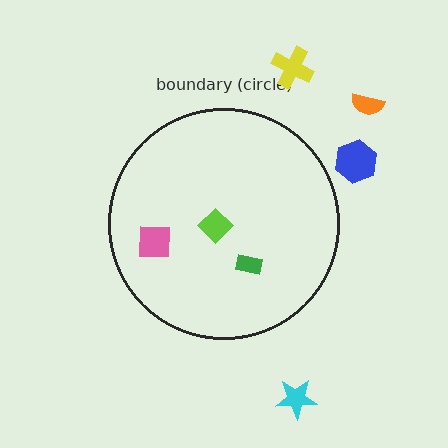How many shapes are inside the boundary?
3 inside, 4 outside.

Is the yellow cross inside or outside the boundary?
Outside.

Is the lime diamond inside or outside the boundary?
Inside.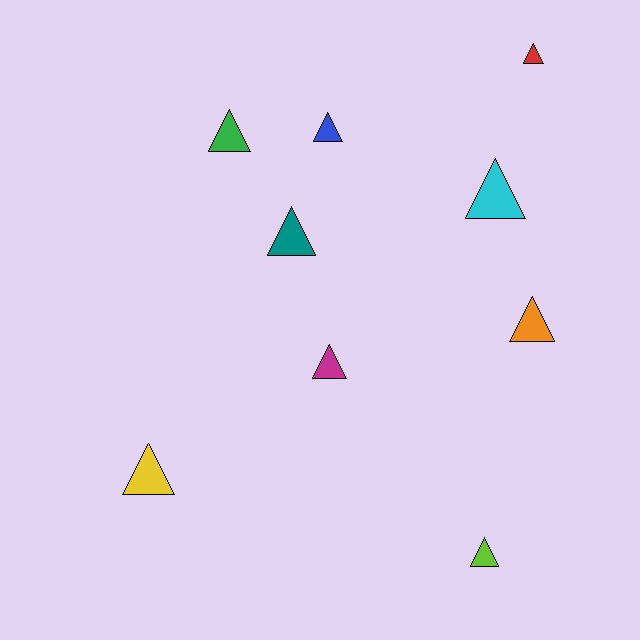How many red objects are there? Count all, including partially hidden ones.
There is 1 red object.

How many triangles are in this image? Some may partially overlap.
There are 9 triangles.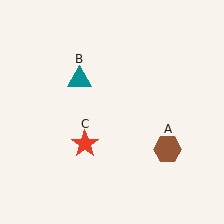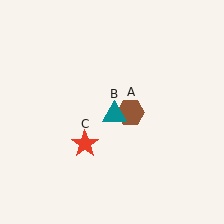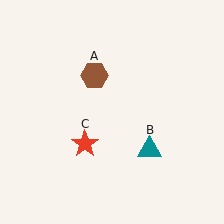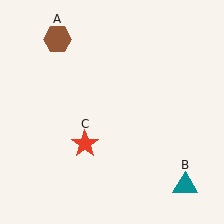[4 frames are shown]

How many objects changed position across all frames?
2 objects changed position: brown hexagon (object A), teal triangle (object B).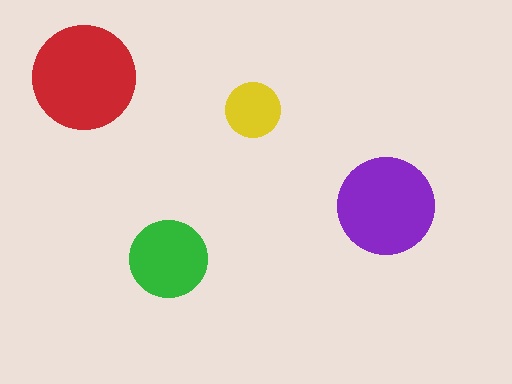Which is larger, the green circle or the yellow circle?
The green one.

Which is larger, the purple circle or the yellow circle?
The purple one.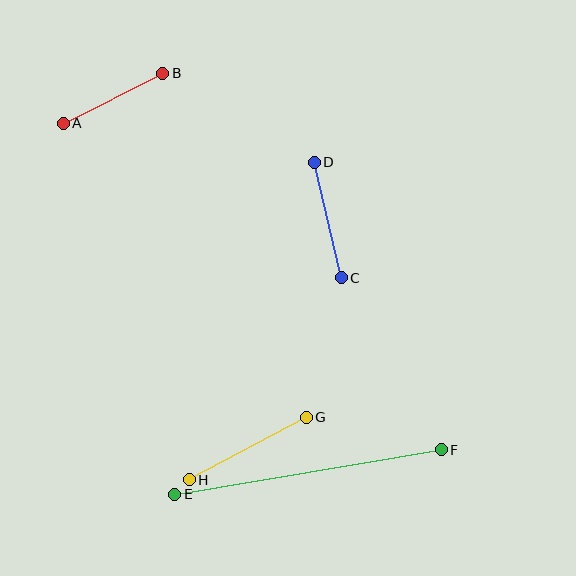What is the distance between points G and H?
The distance is approximately 133 pixels.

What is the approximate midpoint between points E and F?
The midpoint is at approximately (308, 472) pixels.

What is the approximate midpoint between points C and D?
The midpoint is at approximately (328, 220) pixels.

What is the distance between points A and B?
The distance is approximately 111 pixels.